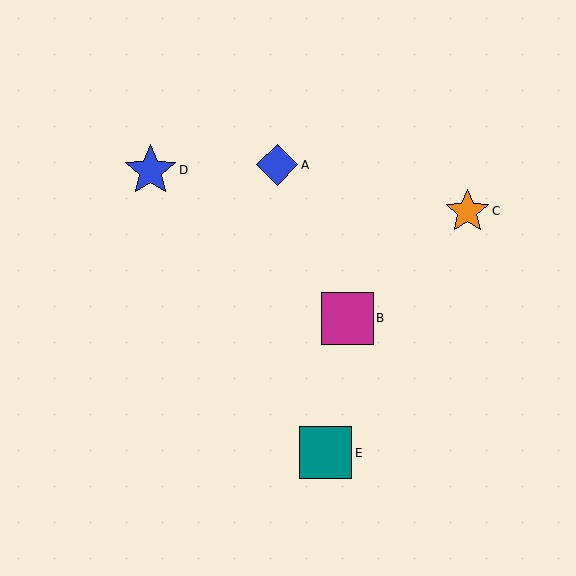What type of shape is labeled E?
Shape E is a teal square.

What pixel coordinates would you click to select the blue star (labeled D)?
Click at (150, 170) to select the blue star D.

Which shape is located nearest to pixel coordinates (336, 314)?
The magenta square (labeled B) at (348, 318) is nearest to that location.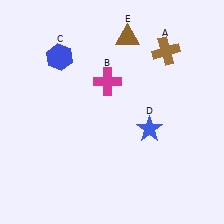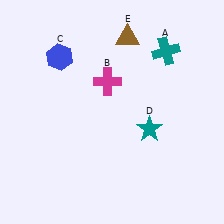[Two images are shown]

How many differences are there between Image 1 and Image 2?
There are 2 differences between the two images.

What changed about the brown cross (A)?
In Image 1, A is brown. In Image 2, it changed to teal.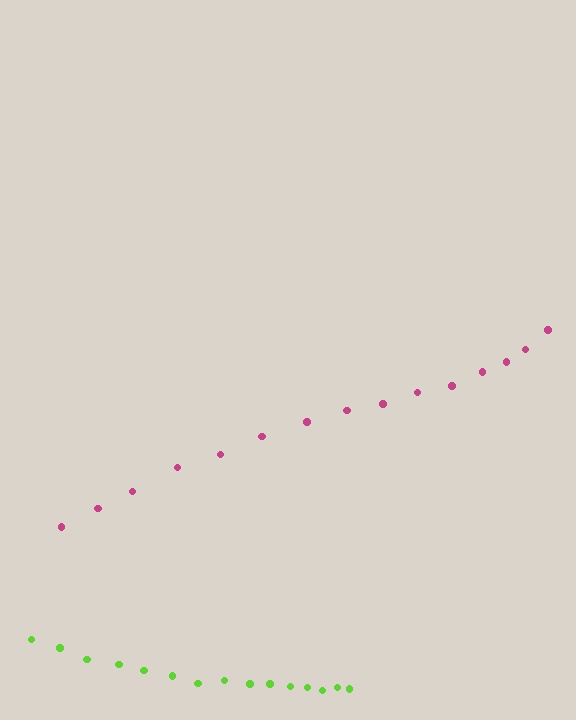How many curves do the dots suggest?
There are 2 distinct paths.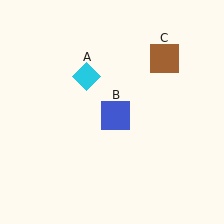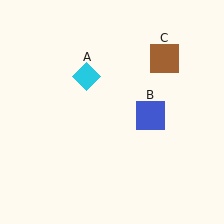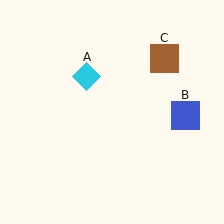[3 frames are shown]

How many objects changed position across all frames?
1 object changed position: blue square (object B).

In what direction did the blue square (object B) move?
The blue square (object B) moved right.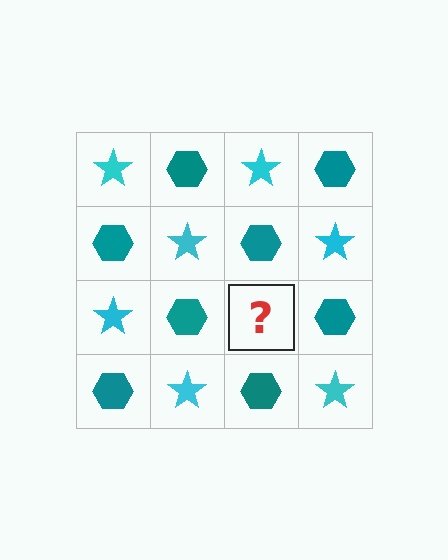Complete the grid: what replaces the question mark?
The question mark should be replaced with a cyan star.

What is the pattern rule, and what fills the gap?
The rule is that it alternates cyan star and teal hexagon in a checkerboard pattern. The gap should be filled with a cyan star.